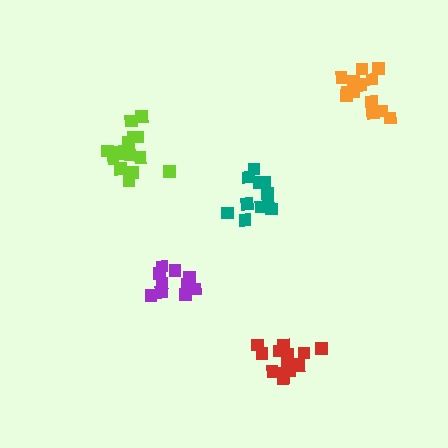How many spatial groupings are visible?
There are 5 spatial groupings.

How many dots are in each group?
Group 1: 11 dots, Group 2: 10 dots, Group 3: 15 dots, Group 4: 14 dots, Group 5: 14 dots (64 total).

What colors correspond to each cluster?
The clusters are colored: teal, purple, lime, red, orange.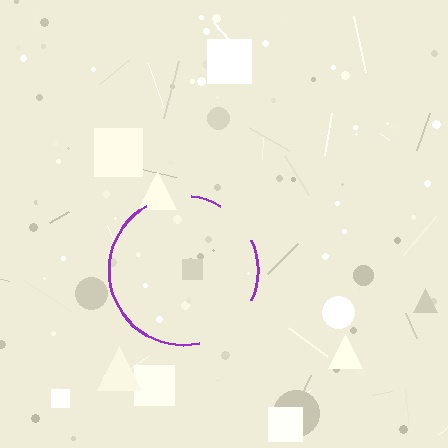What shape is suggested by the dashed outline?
The dashed outline suggests a circle.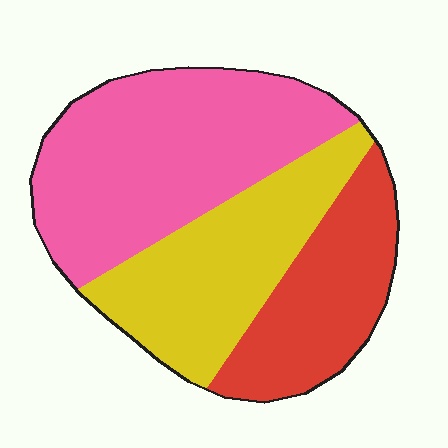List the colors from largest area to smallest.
From largest to smallest: pink, yellow, red.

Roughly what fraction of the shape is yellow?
Yellow covers 31% of the shape.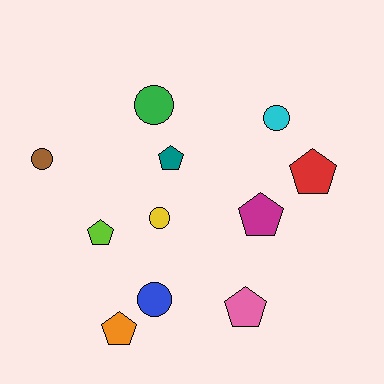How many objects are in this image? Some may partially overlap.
There are 11 objects.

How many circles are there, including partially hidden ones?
There are 5 circles.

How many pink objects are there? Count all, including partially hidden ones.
There is 1 pink object.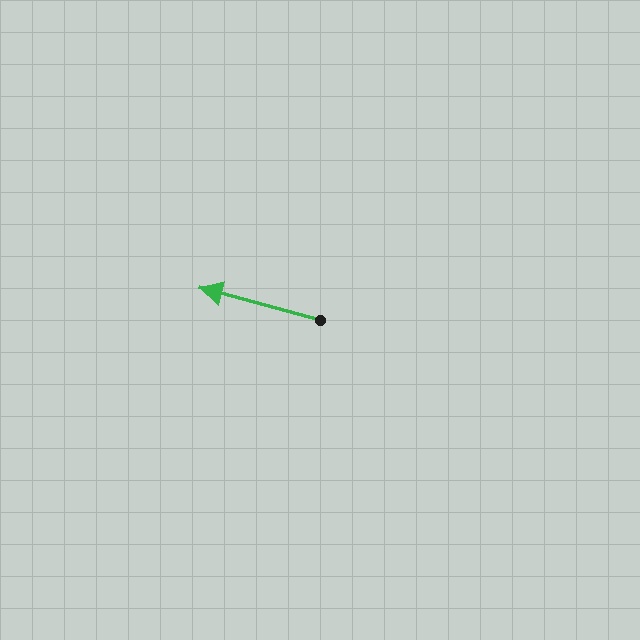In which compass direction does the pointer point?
West.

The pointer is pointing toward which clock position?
Roughly 9 o'clock.